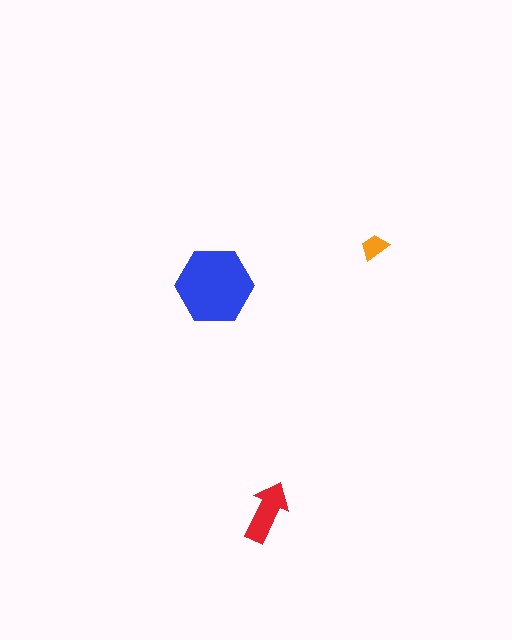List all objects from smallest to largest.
The orange trapezoid, the red arrow, the blue hexagon.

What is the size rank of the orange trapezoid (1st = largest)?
3rd.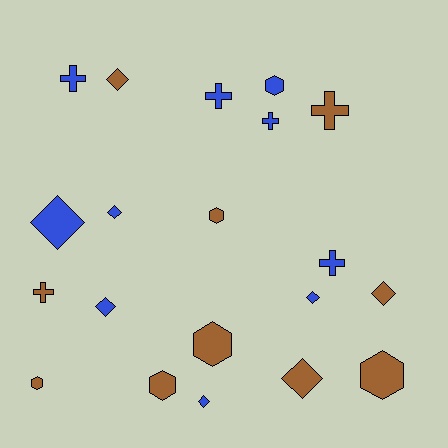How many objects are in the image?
There are 20 objects.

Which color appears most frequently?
Blue, with 10 objects.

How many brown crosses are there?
There are 2 brown crosses.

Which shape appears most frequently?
Diamond, with 8 objects.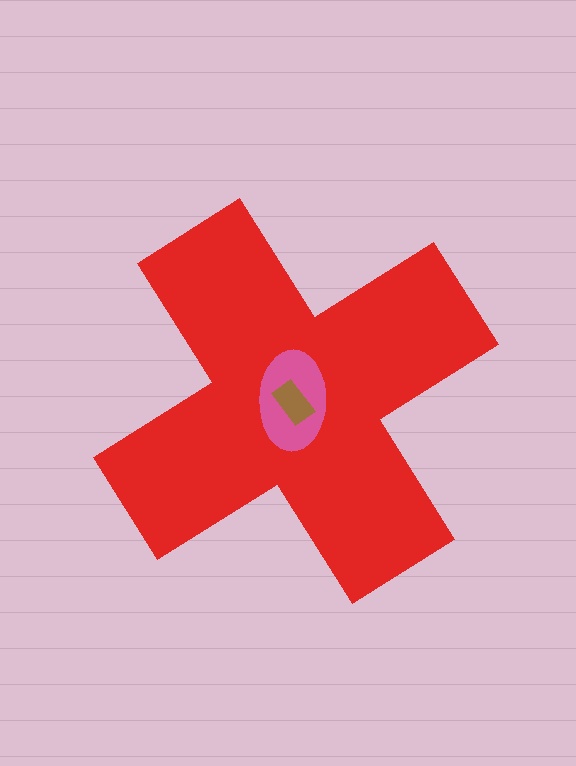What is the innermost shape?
The brown rectangle.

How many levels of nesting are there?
3.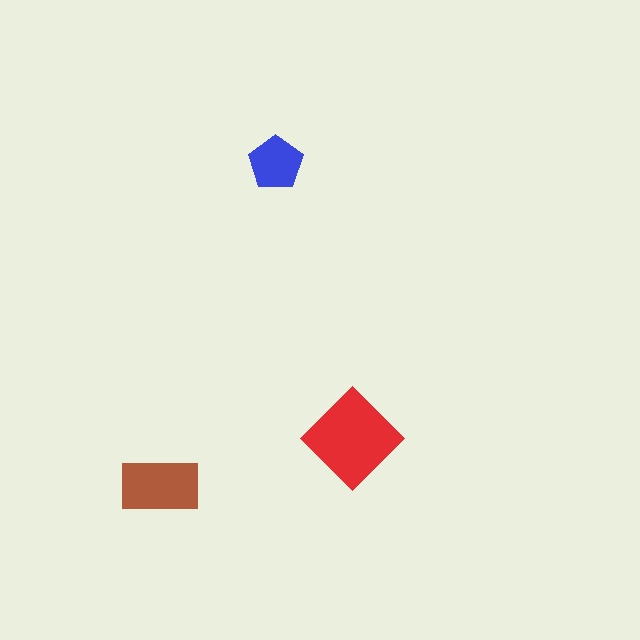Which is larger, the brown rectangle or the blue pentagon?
The brown rectangle.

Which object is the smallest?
The blue pentagon.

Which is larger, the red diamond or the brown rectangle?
The red diamond.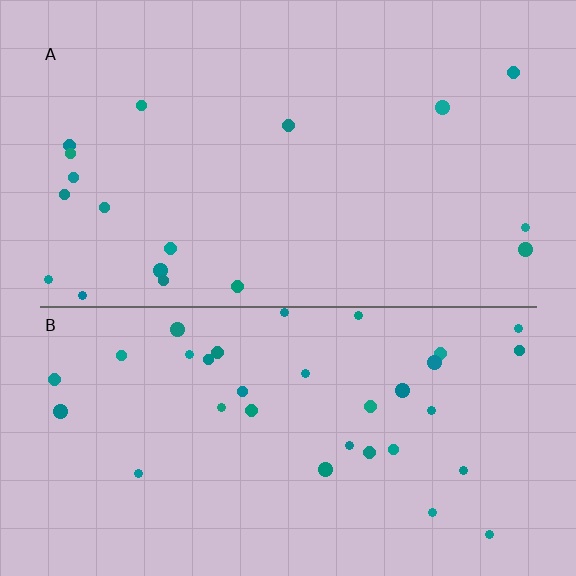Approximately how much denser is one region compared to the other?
Approximately 1.9× — region B over region A.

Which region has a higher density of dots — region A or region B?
B (the bottom).